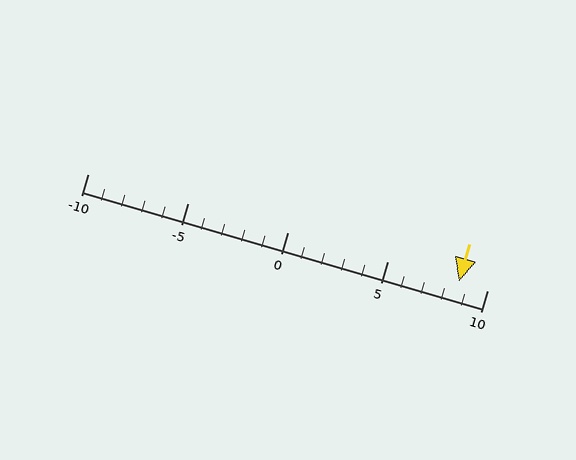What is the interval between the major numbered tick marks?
The major tick marks are spaced 5 units apart.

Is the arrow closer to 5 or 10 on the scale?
The arrow is closer to 10.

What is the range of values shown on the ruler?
The ruler shows values from -10 to 10.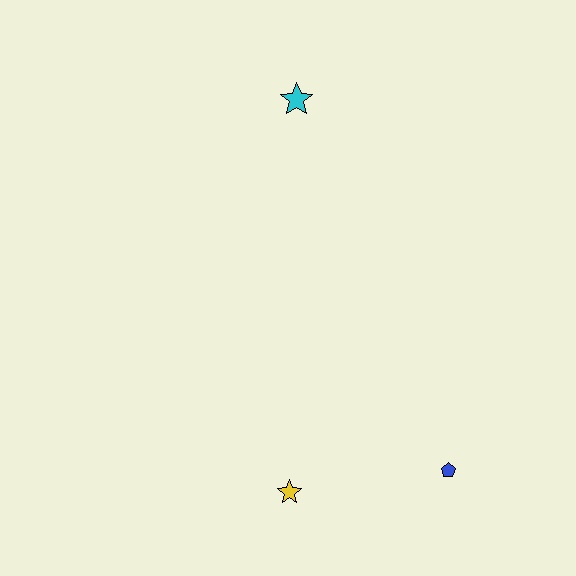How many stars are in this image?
There are 2 stars.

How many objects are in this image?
There are 3 objects.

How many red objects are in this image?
There are no red objects.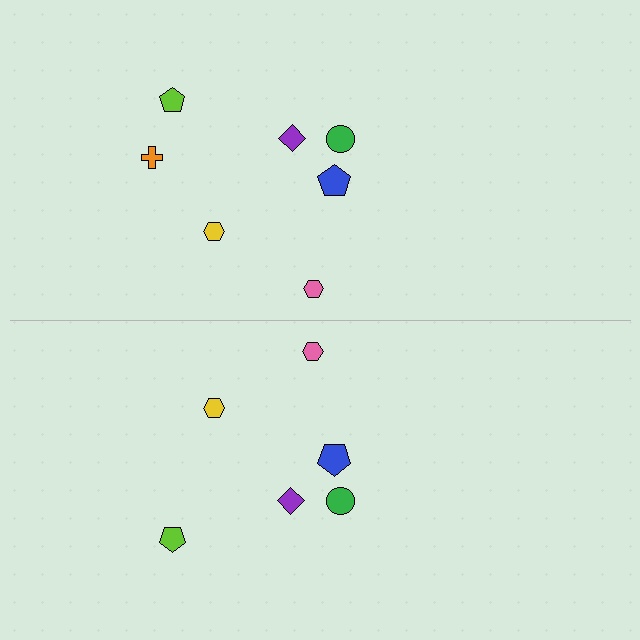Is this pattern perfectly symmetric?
No, the pattern is not perfectly symmetric. A orange cross is missing from the bottom side.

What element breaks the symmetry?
A orange cross is missing from the bottom side.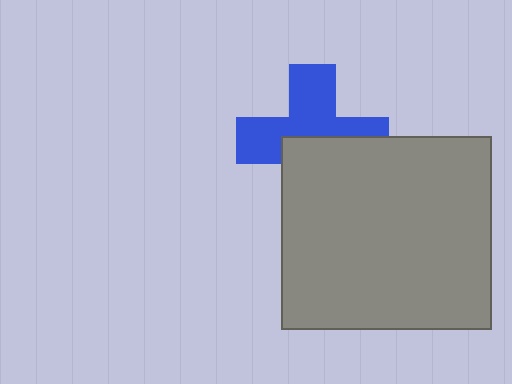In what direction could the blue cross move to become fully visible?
The blue cross could move up. That would shift it out from behind the gray rectangle entirely.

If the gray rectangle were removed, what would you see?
You would see the complete blue cross.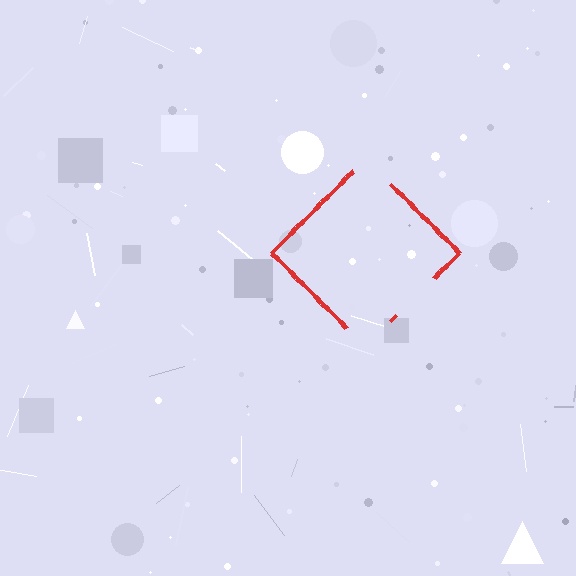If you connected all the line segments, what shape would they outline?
They would outline a diamond.